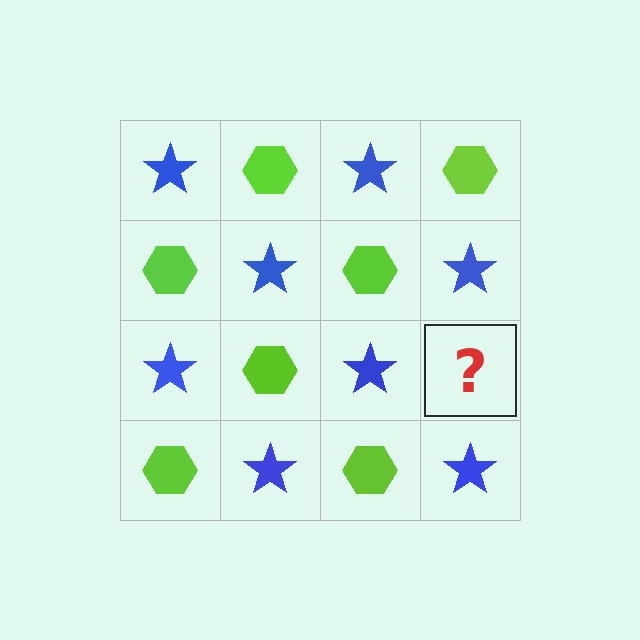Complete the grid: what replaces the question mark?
The question mark should be replaced with a lime hexagon.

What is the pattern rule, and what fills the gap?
The rule is that it alternates blue star and lime hexagon in a checkerboard pattern. The gap should be filled with a lime hexagon.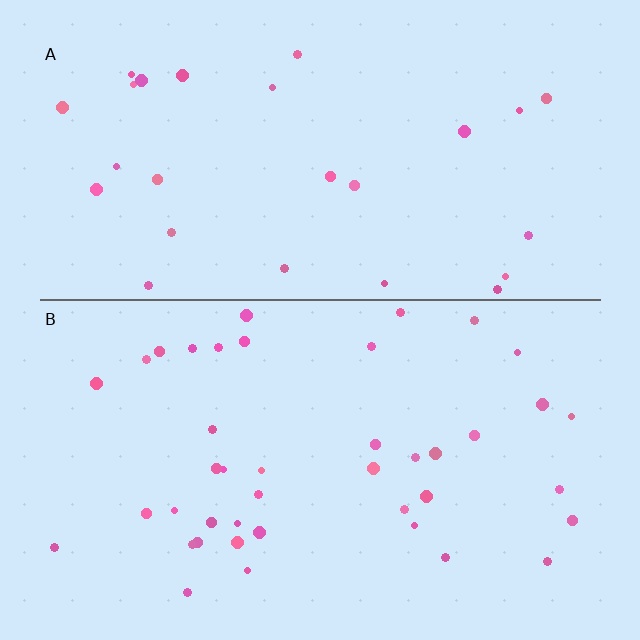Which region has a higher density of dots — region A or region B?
B (the bottom).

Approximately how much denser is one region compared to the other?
Approximately 1.6× — region B over region A.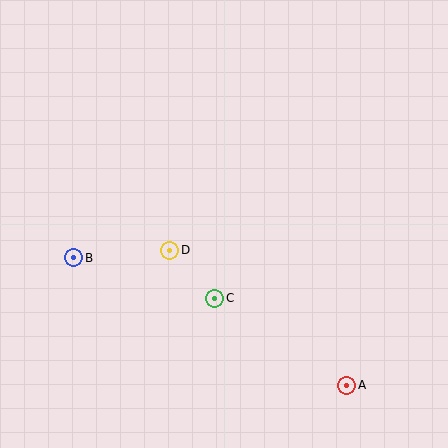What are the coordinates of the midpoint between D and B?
The midpoint between D and B is at (122, 254).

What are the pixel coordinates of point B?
Point B is at (74, 258).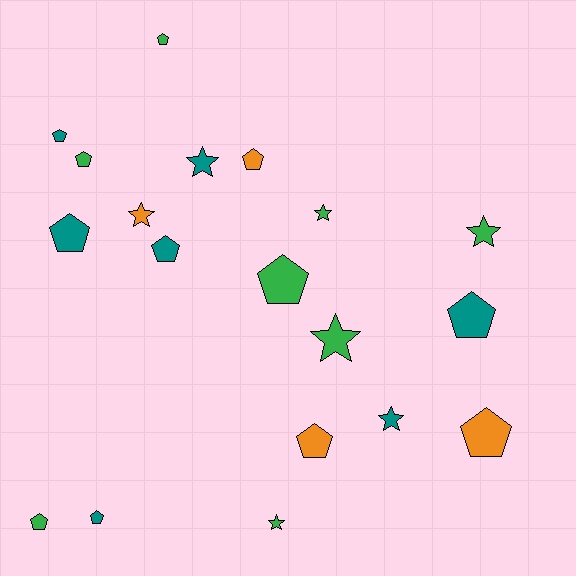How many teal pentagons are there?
There are 5 teal pentagons.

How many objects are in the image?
There are 19 objects.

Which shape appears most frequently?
Pentagon, with 12 objects.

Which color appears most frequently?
Green, with 8 objects.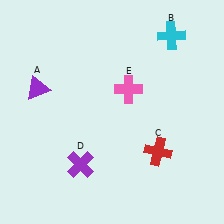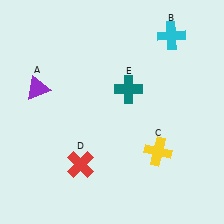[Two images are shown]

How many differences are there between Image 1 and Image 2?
There are 3 differences between the two images.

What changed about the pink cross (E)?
In Image 1, E is pink. In Image 2, it changed to teal.